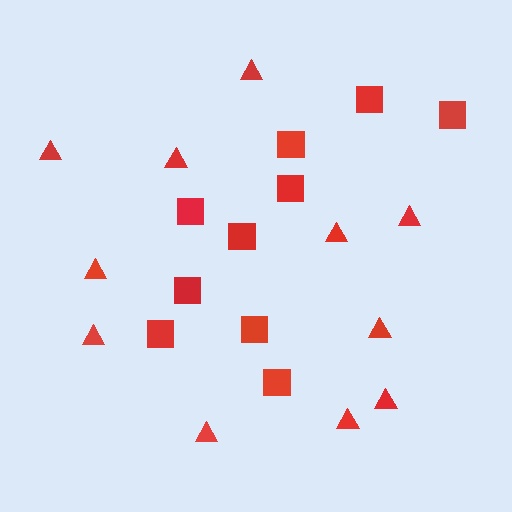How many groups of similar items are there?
There are 2 groups: one group of squares (10) and one group of triangles (11).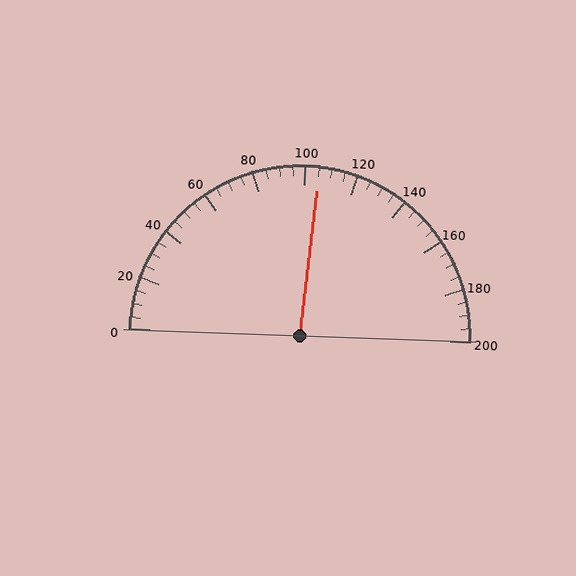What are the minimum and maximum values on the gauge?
The gauge ranges from 0 to 200.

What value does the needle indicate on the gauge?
The needle indicates approximately 105.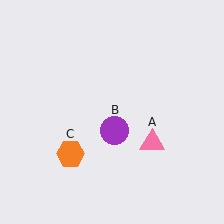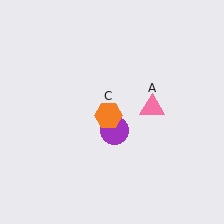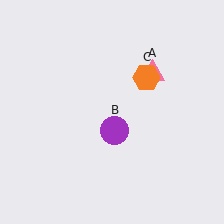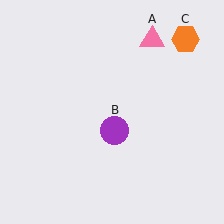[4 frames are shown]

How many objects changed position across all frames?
2 objects changed position: pink triangle (object A), orange hexagon (object C).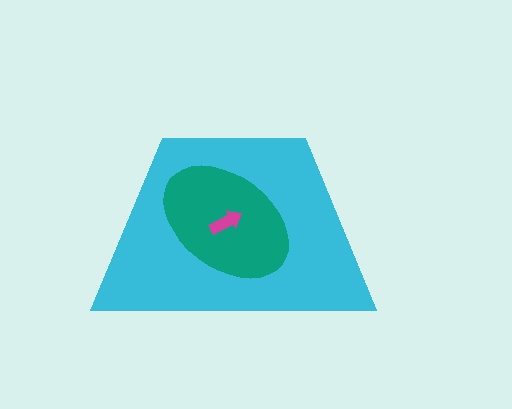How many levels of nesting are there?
3.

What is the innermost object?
The magenta arrow.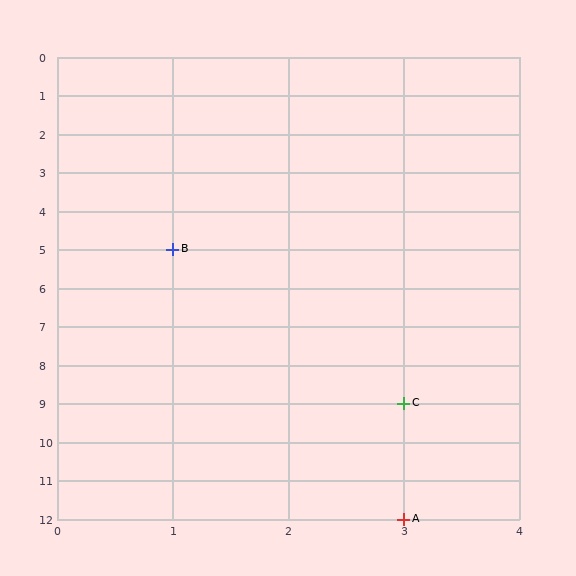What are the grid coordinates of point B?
Point B is at grid coordinates (1, 5).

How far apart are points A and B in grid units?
Points A and B are 2 columns and 7 rows apart (about 7.3 grid units diagonally).